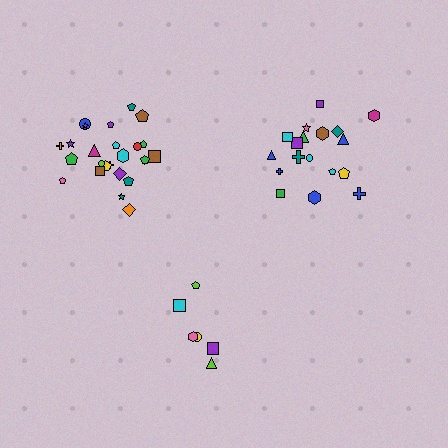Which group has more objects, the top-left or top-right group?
The top-left group.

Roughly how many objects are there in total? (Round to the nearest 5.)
Roughly 50 objects in total.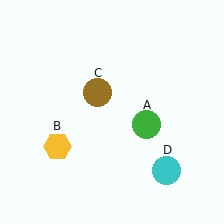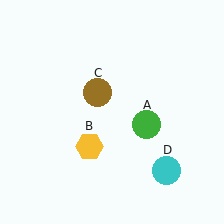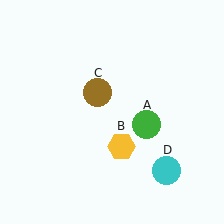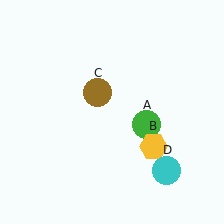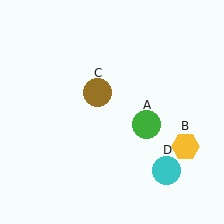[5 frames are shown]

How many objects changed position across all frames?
1 object changed position: yellow hexagon (object B).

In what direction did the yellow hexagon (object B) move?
The yellow hexagon (object B) moved right.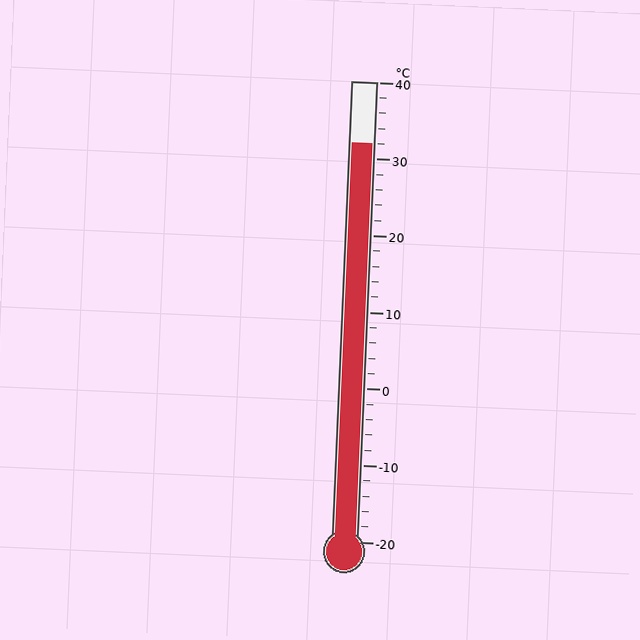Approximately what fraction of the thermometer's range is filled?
The thermometer is filled to approximately 85% of its range.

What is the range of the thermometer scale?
The thermometer scale ranges from -20°C to 40°C.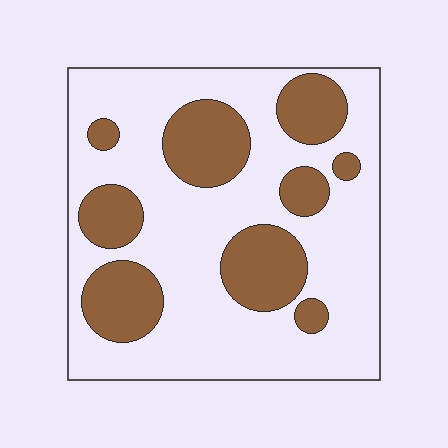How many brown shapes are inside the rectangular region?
9.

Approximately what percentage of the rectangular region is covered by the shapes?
Approximately 30%.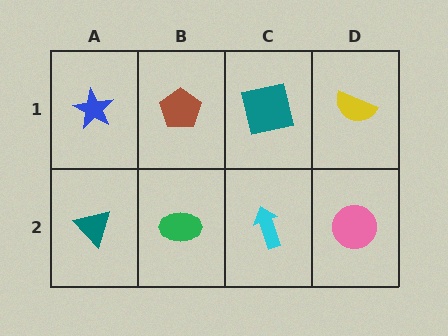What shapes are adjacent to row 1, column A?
A teal triangle (row 2, column A), a brown pentagon (row 1, column B).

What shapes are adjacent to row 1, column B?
A green ellipse (row 2, column B), a blue star (row 1, column A), a teal square (row 1, column C).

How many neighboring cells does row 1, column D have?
2.